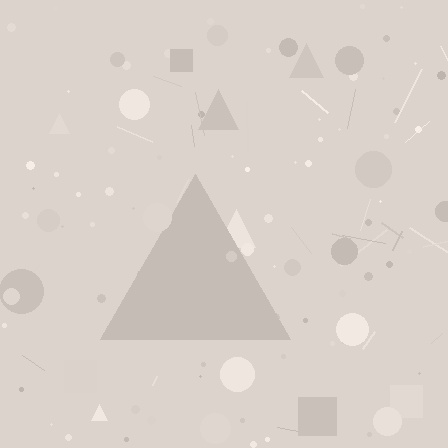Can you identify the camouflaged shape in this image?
The camouflaged shape is a triangle.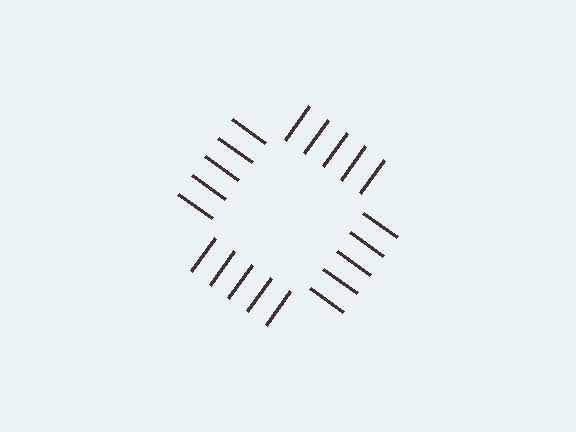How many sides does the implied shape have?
4 sides — the line-ends trace a square.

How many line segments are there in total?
20 — 5 along each of the 4 edges.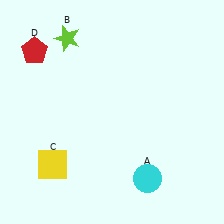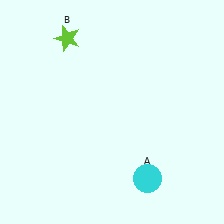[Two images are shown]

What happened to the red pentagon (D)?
The red pentagon (D) was removed in Image 2. It was in the top-left area of Image 1.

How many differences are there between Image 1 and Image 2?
There are 2 differences between the two images.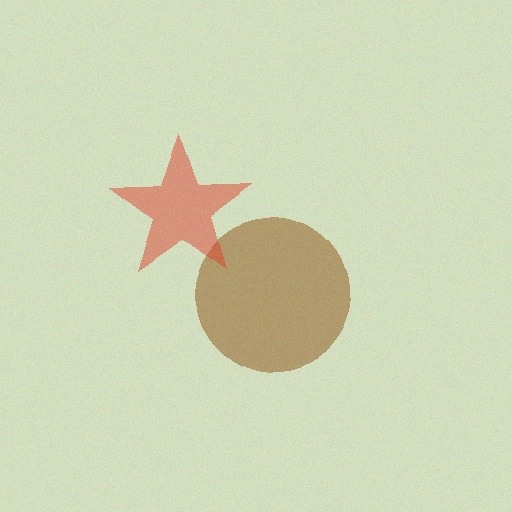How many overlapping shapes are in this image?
There are 2 overlapping shapes in the image.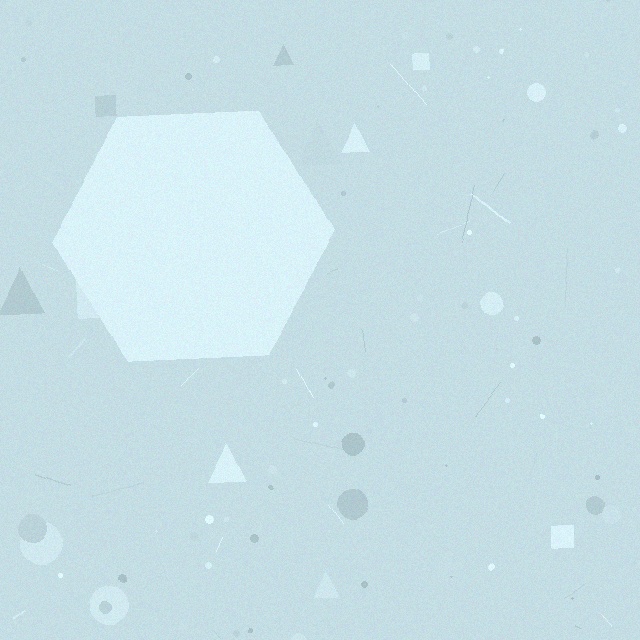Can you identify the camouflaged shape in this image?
The camouflaged shape is a hexagon.